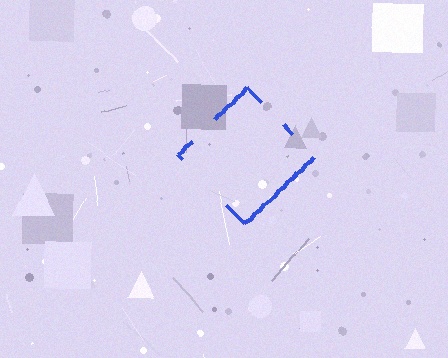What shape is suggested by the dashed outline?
The dashed outline suggests a diamond.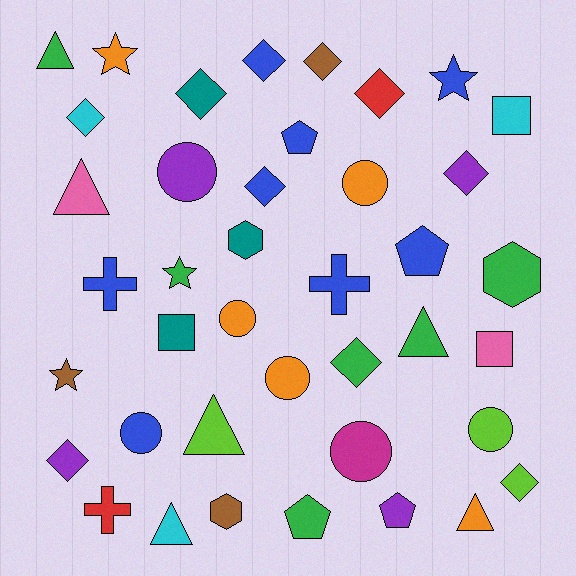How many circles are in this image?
There are 7 circles.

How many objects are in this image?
There are 40 objects.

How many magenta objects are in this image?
There is 1 magenta object.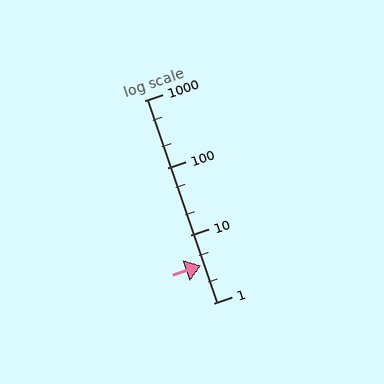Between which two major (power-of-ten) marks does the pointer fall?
The pointer is between 1 and 10.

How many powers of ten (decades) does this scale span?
The scale spans 3 decades, from 1 to 1000.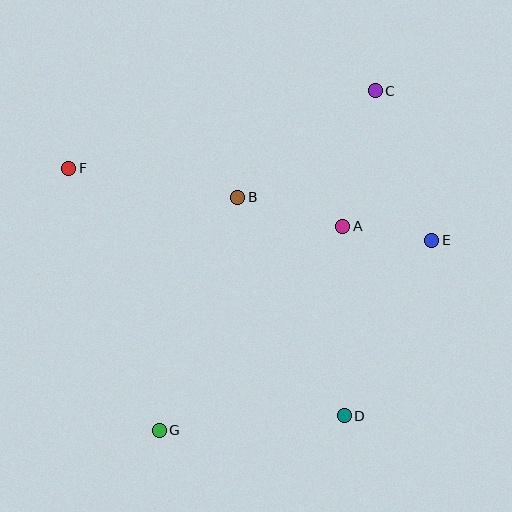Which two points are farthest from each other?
Points C and G are farthest from each other.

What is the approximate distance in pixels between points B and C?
The distance between B and C is approximately 174 pixels.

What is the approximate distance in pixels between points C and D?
The distance between C and D is approximately 326 pixels.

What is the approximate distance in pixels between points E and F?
The distance between E and F is approximately 370 pixels.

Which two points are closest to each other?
Points A and E are closest to each other.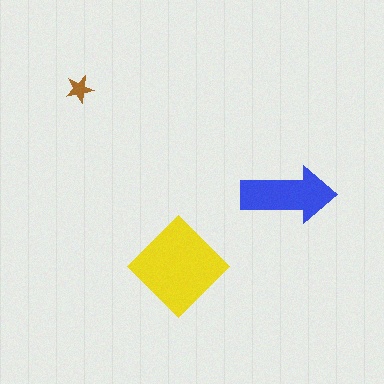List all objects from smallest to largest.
The brown star, the blue arrow, the yellow diamond.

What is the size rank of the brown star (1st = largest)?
3rd.